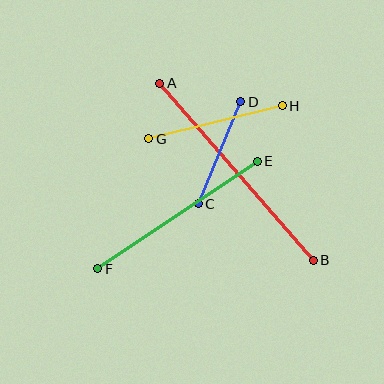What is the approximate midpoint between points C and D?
The midpoint is at approximately (219, 153) pixels.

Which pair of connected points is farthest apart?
Points A and B are farthest apart.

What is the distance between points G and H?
The distance is approximately 137 pixels.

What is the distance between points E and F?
The distance is approximately 193 pixels.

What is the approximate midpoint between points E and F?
The midpoint is at approximately (177, 215) pixels.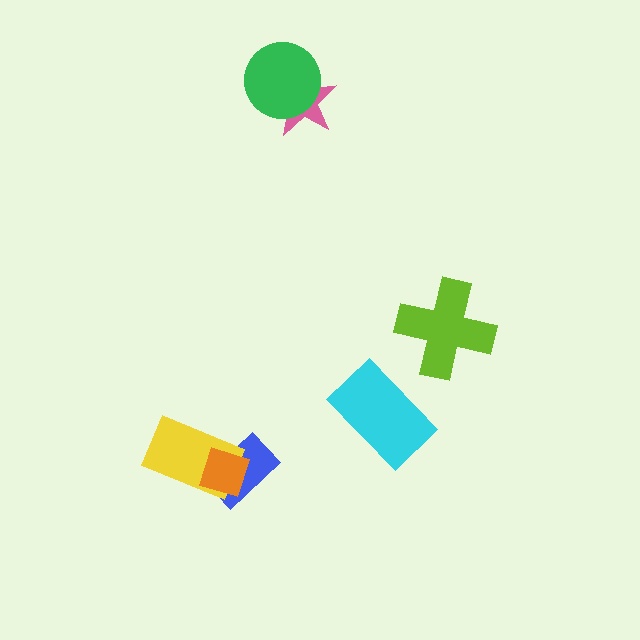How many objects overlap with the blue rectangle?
2 objects overlap with the blue rectangle.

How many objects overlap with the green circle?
1 object overlaps with the green circle.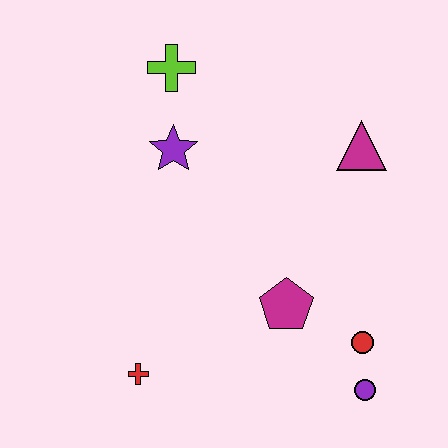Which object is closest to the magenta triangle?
The magenta pentagon is closest to the magenta triangle.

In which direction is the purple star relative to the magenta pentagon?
The purple star is above the magenta pentagon.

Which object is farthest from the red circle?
The lime cross is farthest from the red circle.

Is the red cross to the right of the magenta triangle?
No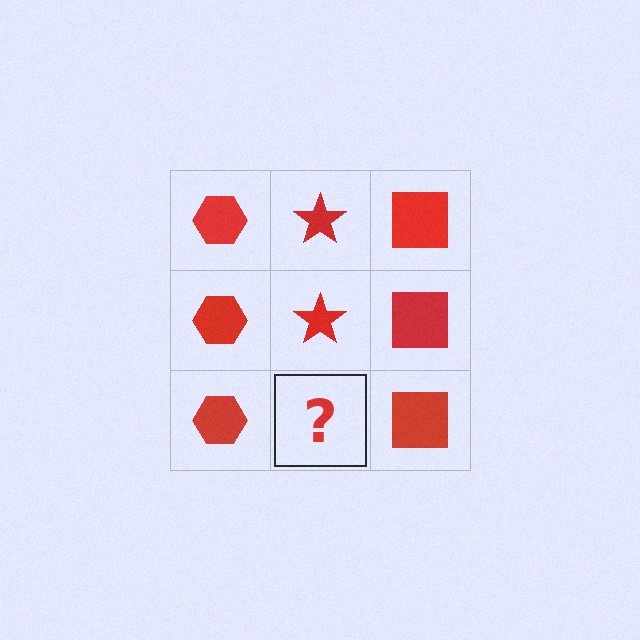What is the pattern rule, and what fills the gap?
The rule is that each column has a consistent shape. The gap should be filled with a red star.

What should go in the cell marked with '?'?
The missing cell should contain a red star.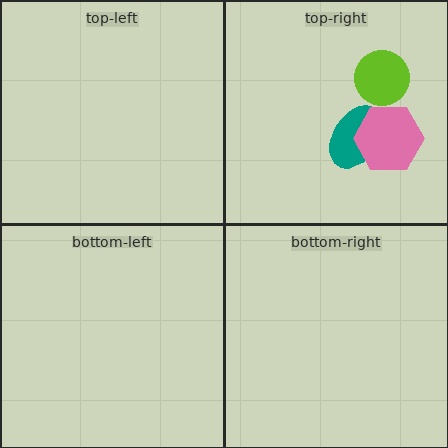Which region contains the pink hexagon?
The top-right region.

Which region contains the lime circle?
The top-right region.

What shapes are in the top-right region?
The teal ellipse, the pink hexagon, the lime circle.